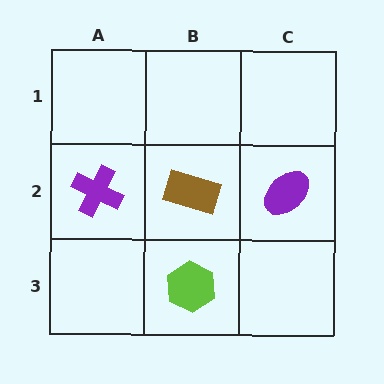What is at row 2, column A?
A purple cross.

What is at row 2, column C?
A purple ellipse.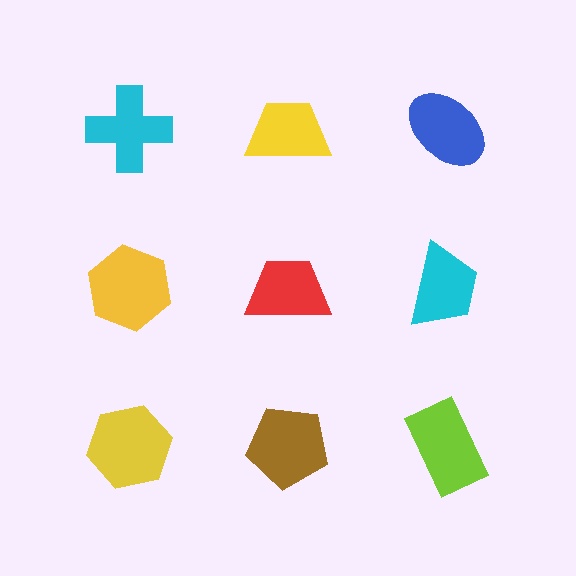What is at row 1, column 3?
A blue ellipse.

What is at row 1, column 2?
A yellow trapezoid.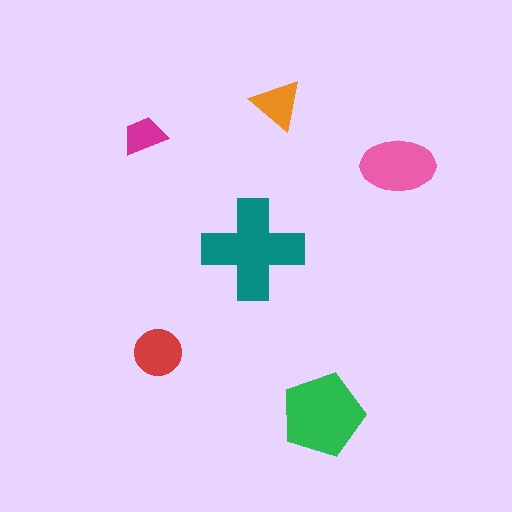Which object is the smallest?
The magenta trapezoid.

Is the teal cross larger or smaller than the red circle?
Larger.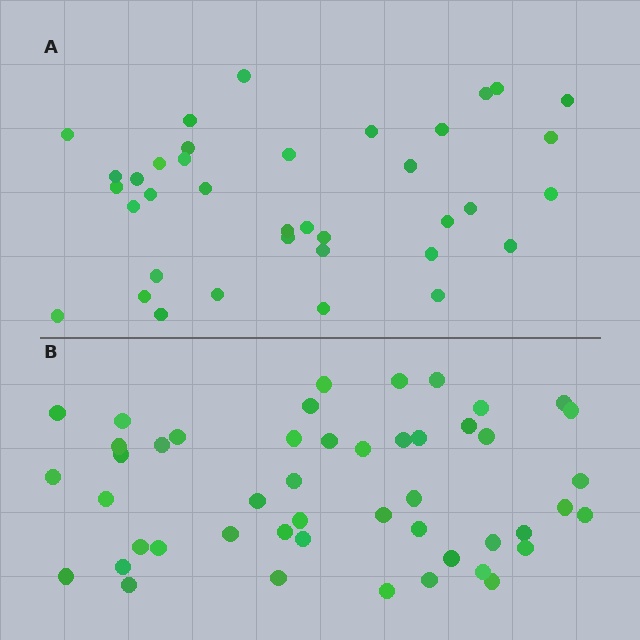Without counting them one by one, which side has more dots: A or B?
Region B (the bottom region) has more dots.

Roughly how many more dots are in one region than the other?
Region B has roughly 12 or so more dots than region A.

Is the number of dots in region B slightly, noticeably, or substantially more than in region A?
Region B has noticeably more, but not dramatically so. The ratio is roughly 1.3 to 1.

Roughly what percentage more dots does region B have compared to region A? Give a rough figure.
About 30% more.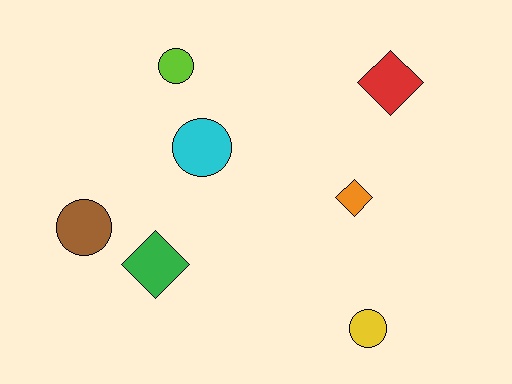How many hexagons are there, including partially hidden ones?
There are no hexagons.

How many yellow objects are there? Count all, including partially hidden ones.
There is 1 yellow object.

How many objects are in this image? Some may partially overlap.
There are 7 objects.